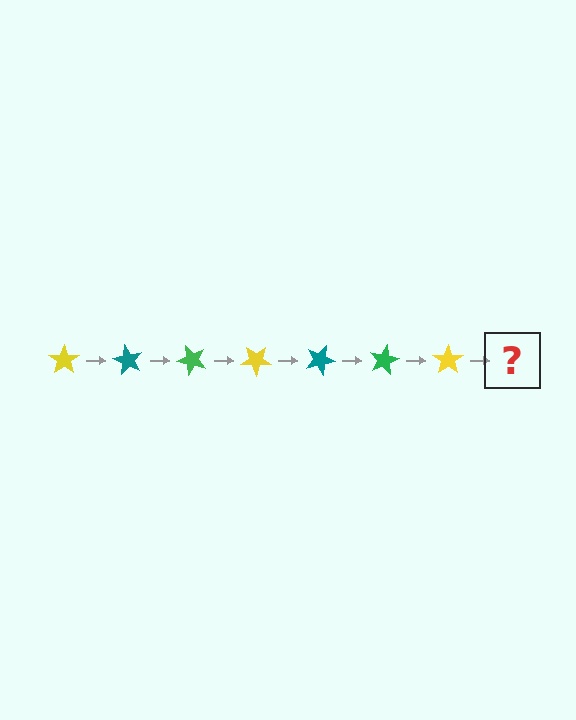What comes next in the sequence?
The next element should be a teal star, rotated 420 degrees from the start.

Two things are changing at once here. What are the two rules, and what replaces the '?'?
The two rules are that it rotates 60 degrees each step and the color cycles through yellow, teal, and green. The '?' should be a teal star, rotated 420 degrees from the start.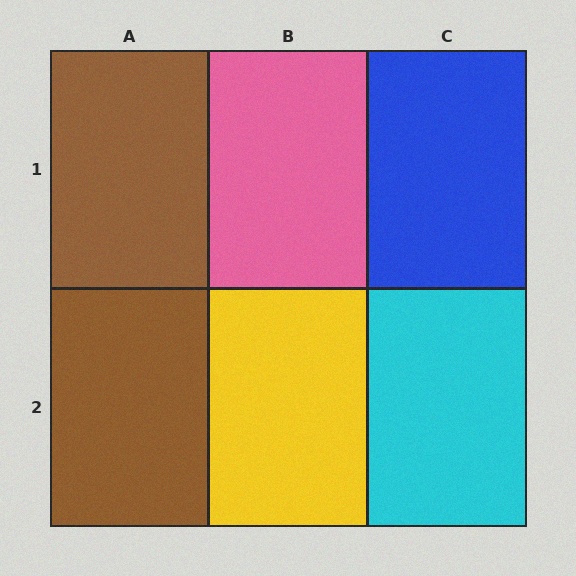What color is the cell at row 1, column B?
Pink.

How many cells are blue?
1 cell is blue.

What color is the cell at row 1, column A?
Brown.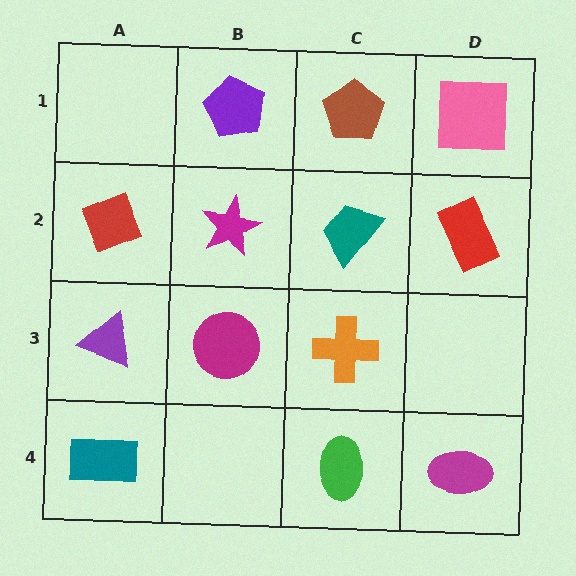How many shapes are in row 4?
3 shapes.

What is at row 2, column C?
A teal trapezoid.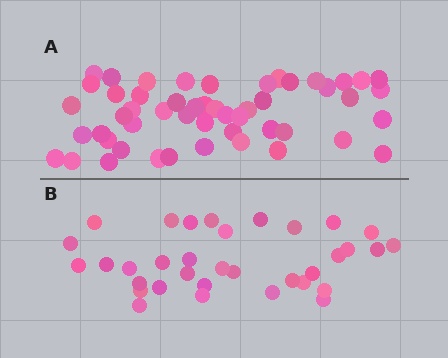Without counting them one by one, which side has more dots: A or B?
Region A (the top region) has more dots.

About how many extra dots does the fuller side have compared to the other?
Region A has approximately 15 more dots than region B.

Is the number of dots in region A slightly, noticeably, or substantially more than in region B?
Region A has substantially more. The ratio is roughly 1.5 to 1.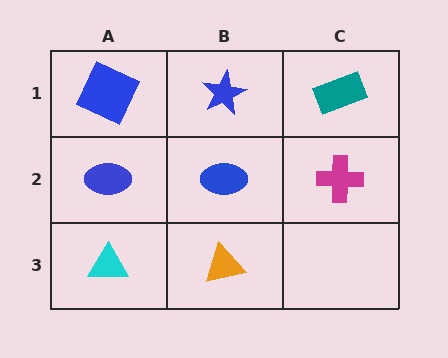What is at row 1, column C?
A teal rectangle.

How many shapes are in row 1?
3 shapes.